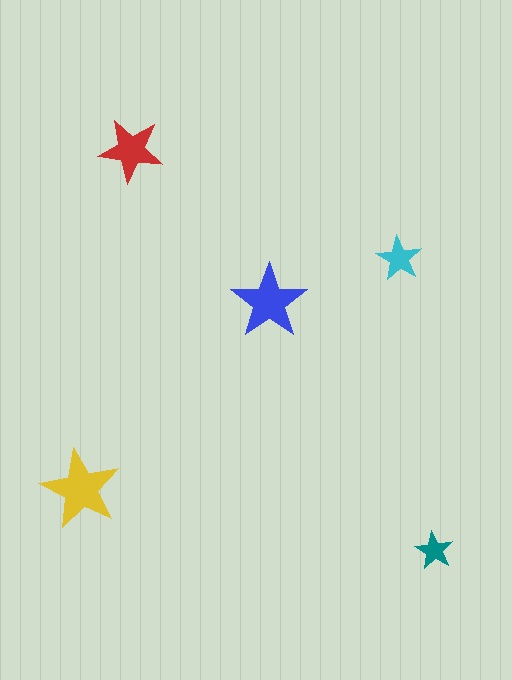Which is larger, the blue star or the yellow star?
The yellow one.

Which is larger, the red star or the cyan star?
The red one.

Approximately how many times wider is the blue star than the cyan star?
About 1.5 times wider.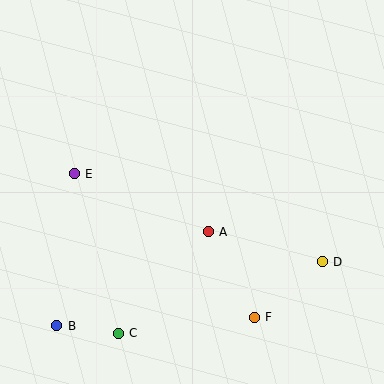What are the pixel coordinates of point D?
Point D is at (322, 262).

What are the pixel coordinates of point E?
Point E is at (74, 174).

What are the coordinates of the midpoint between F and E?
The midpoint between F and E is at (164, 246).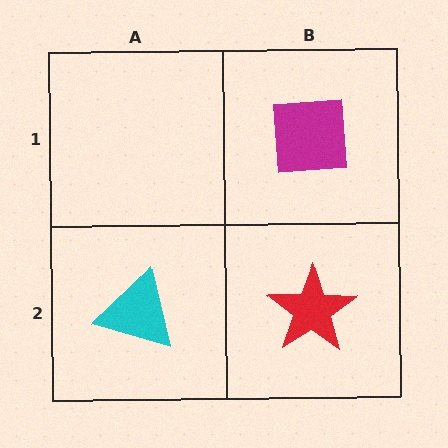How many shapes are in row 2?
2 shapes.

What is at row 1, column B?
A magenta square.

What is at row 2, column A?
A cyan triangle.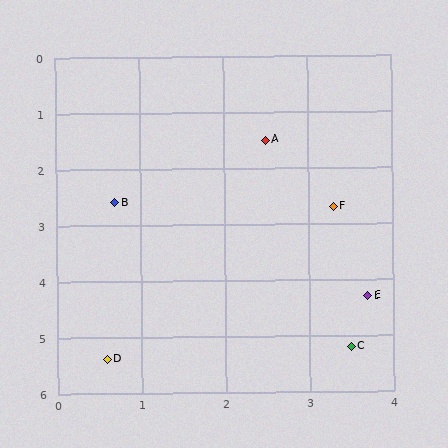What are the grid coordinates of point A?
Point A is at approximately (2.5, 1.5).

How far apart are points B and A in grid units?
Points B and A are about 2.1 grid units apart.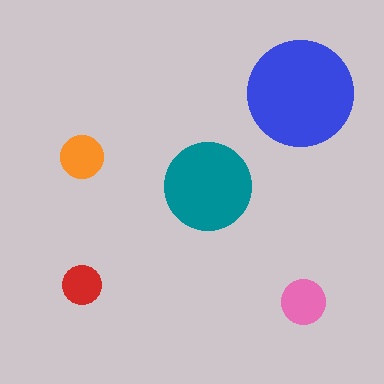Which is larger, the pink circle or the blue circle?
The blue one.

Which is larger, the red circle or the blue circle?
The blue one.